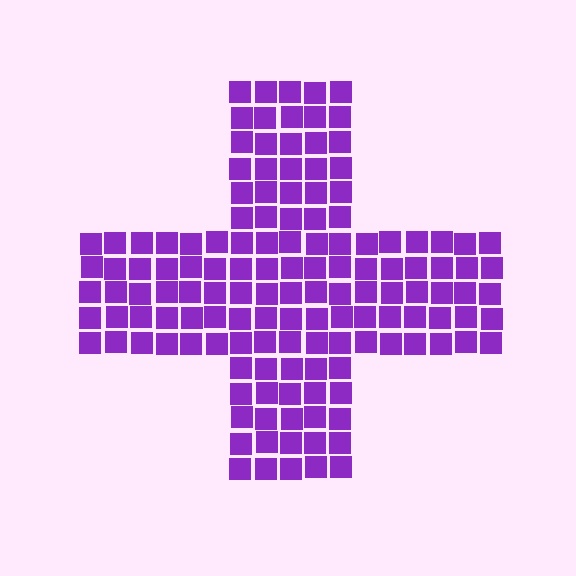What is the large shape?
The large shape is a cross.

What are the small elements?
The small elements are squares.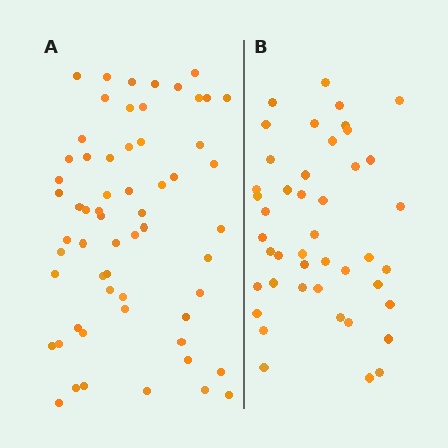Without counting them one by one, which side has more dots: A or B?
Region A (the left region) has more dots.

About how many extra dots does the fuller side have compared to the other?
Region A has approximately 15 more dots than region B.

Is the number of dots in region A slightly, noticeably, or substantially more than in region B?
Region A has noticeably more, but not dramatically so. The ratio is roughly 1.4 to 1.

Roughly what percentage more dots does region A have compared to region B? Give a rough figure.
About 35% more.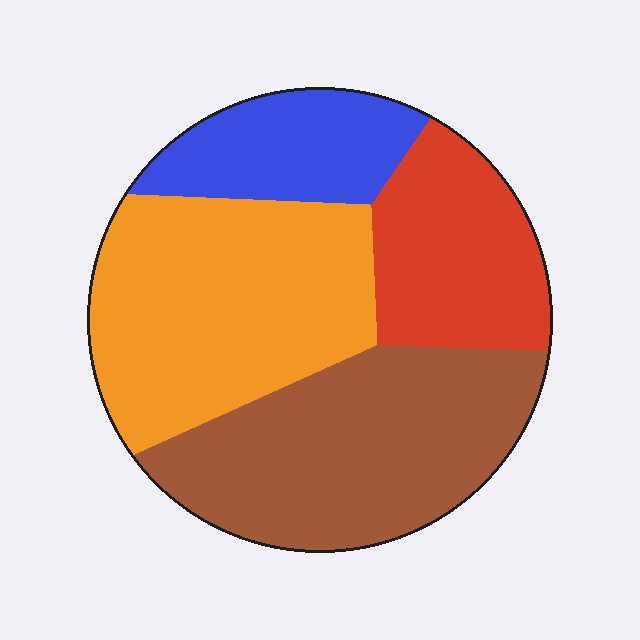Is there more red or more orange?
Orange.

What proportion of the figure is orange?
Orange covers 34% of the figure.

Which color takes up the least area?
Blue, at roughly 15%.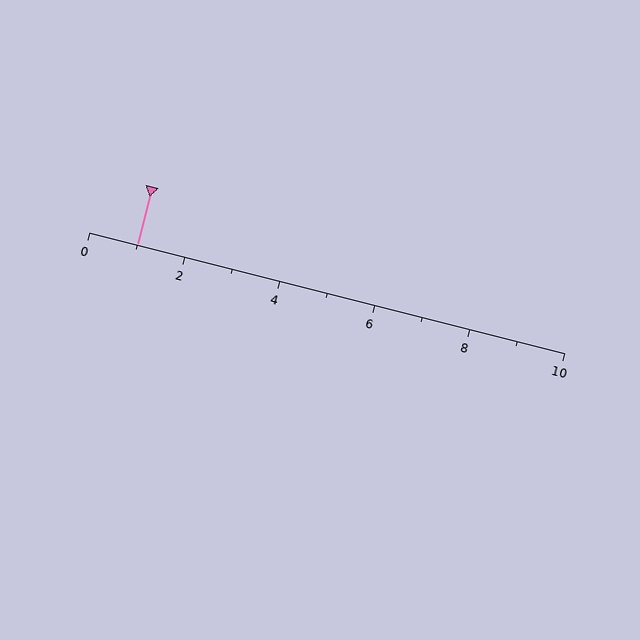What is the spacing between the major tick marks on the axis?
The major ticks are spaced 2 apart.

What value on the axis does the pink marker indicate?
The marker indicates approximately 1.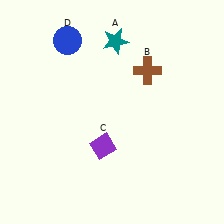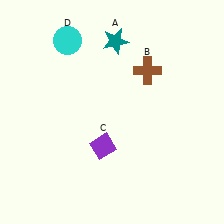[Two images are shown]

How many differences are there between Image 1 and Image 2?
There is 1 difference between the two images.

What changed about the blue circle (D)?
In Image 1, D is blue. In Image 2, it changed to cyan.